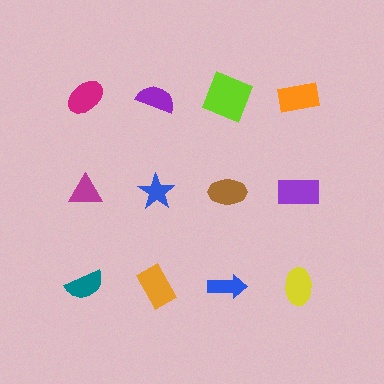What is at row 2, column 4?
A purple rectangle.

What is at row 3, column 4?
A yellow ellipse.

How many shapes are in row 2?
4 shapes.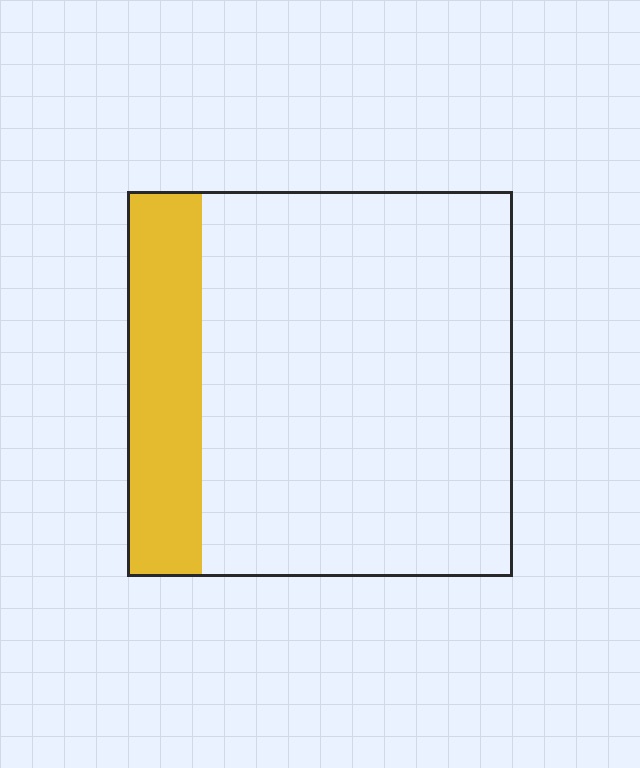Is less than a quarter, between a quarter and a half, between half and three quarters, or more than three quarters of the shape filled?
Less than a quarter.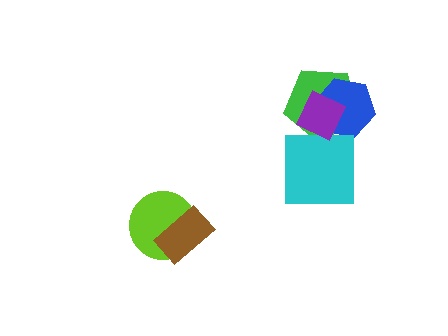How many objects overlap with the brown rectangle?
1 object overlaps with the brown rectangle.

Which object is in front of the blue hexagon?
The purple diamond is in front of the blue hexagon.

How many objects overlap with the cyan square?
1 object overlaps with the cyan square.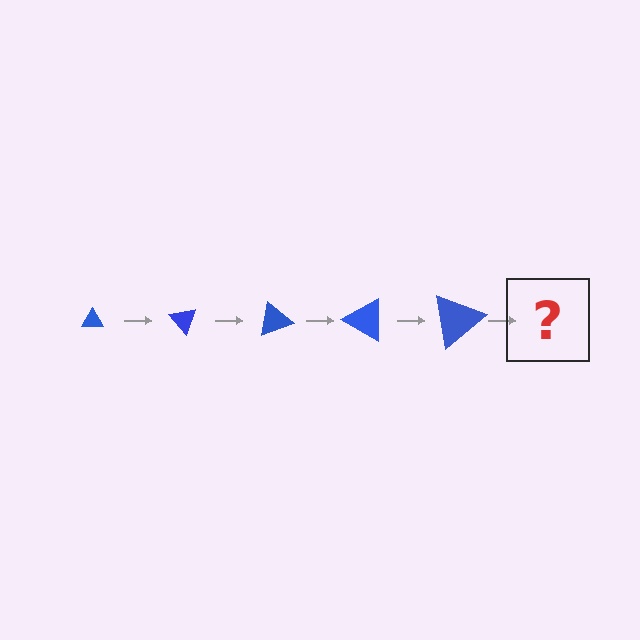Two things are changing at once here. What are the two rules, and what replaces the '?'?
The two rules are that the triangle grows larger each step and it rotates 50 degrees each step. The '?' should be a triangle, larger than the previous one and rotated 250 degrees from the start.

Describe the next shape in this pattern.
It should be a triangle, larger than the previous one and rotated 250 degrees from the start.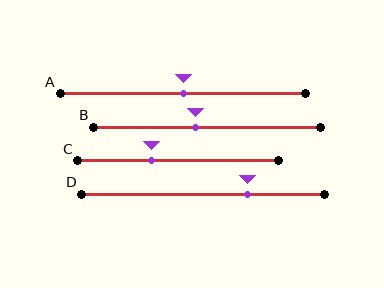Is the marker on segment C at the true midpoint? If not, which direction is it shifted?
No, the marker on segment C is shifted to the left by about 13% of the segment length.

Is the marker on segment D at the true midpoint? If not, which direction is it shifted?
No, the marker on segment D is shifted to the right by about 19% of the segment length.